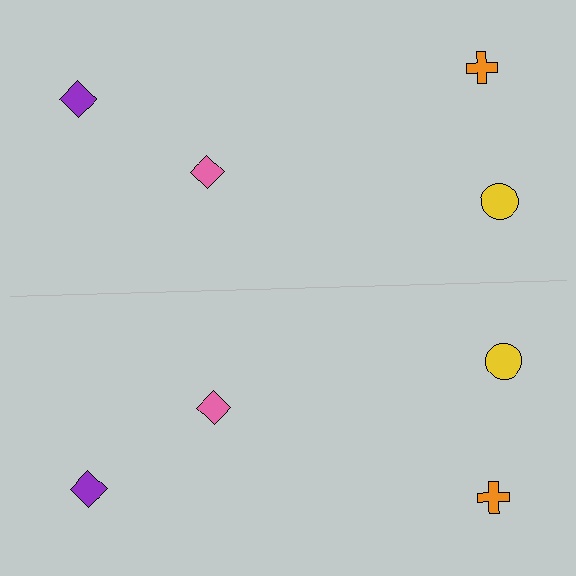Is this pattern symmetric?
Yes, this pattern has bilateral (reflection) symmetry.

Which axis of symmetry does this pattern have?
The pattern has a horizontal axis of symmetry running through the center of the image.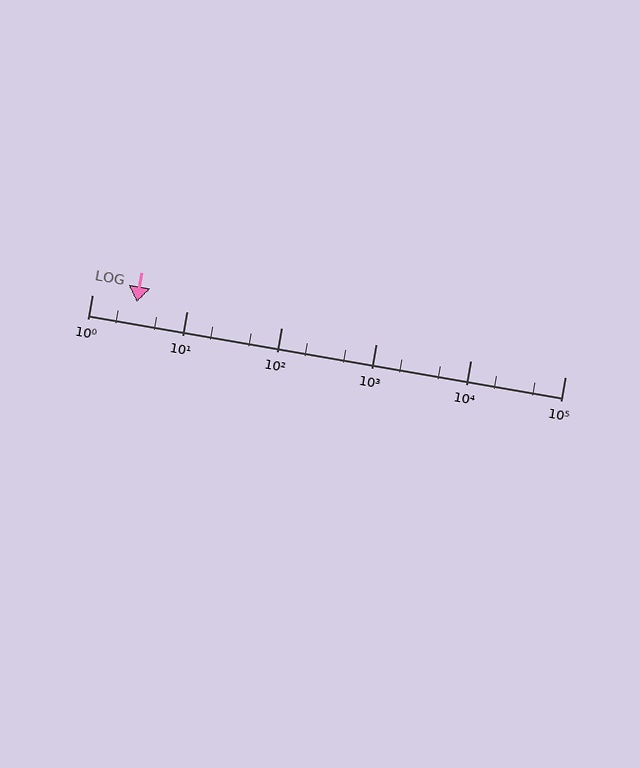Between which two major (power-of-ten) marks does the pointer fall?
The pointer is between 1 and 10.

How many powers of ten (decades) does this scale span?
The scale spans 5 decades, from 1 to 100000.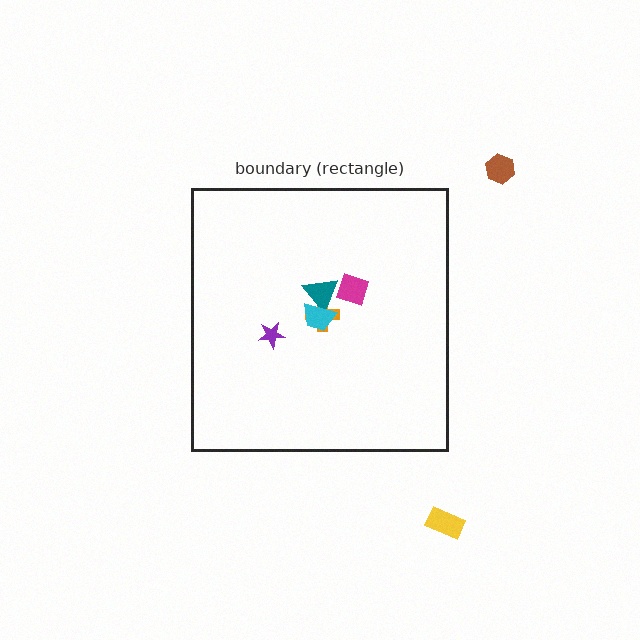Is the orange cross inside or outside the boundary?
Inside.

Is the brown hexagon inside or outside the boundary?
Outside.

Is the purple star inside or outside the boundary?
Inside.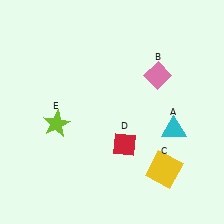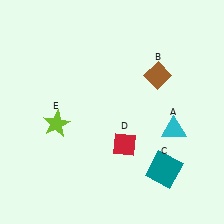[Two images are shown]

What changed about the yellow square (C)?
In Image 1, C is yellow. In Image 2, it changed to teal.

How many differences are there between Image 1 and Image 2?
There are 2 differences between the two images.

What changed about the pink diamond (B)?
In Image 1, B is pink. In Image 2, it changed to brown.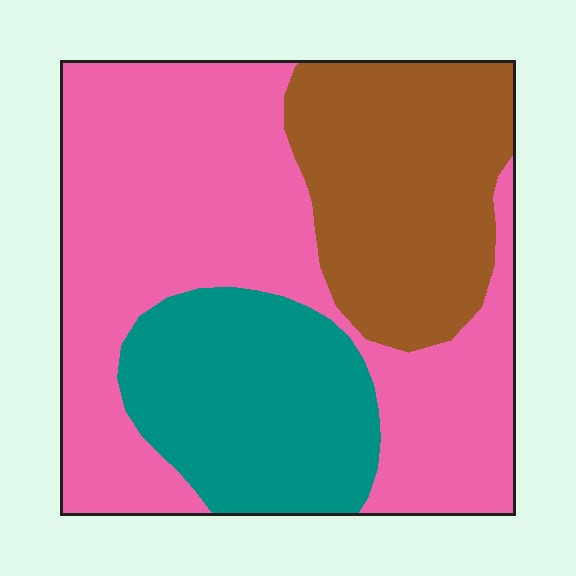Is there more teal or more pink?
Pink.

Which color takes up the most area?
Pink, at roughly 50%.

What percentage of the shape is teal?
Teal covers about 25% of the shape.